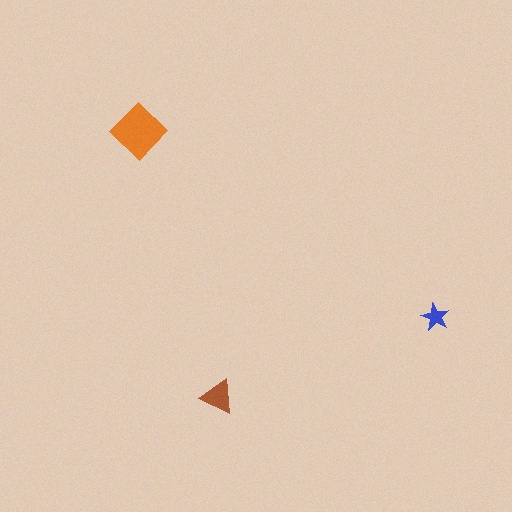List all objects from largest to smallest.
The orange diamond, the brown triangle, the blue star.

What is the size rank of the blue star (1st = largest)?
3rd.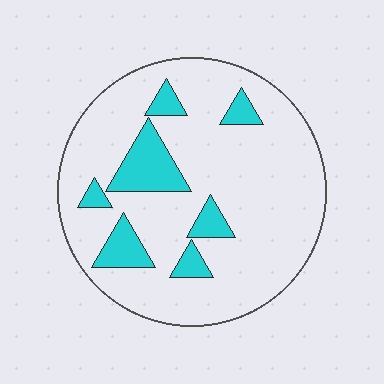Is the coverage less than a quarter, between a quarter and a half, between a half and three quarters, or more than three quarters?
Less than a quarter.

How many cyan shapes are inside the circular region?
7.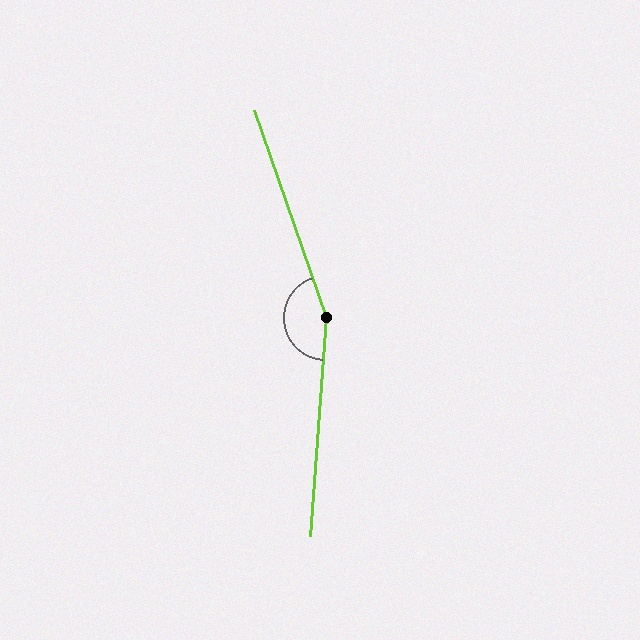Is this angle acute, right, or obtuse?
It is obtuse.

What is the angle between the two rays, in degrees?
Approximately 157 degrees.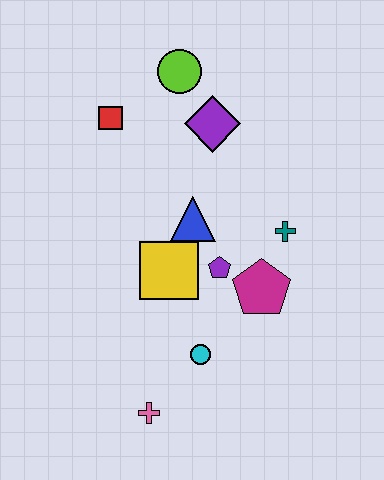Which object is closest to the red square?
The lime circle is closest to the red square.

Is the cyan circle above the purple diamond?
No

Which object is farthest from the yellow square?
The lime circle is farthest from the yellow square.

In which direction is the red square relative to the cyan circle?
The red square is above the cyan circle.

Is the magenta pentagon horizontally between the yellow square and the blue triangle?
No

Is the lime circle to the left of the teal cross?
Yes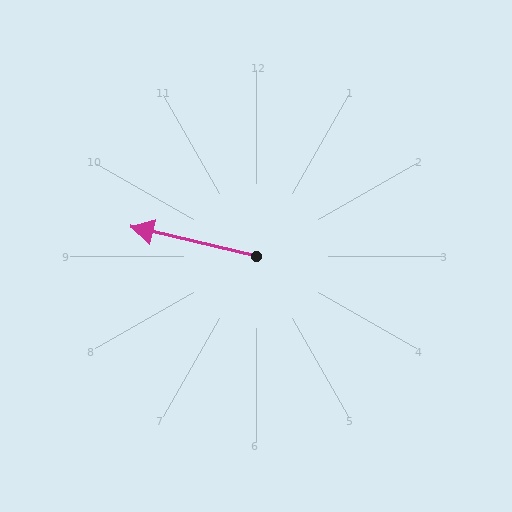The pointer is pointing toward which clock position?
Roughly 9 o'clock.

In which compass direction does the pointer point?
West.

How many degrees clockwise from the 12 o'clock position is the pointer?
Approximately 283 degrees.